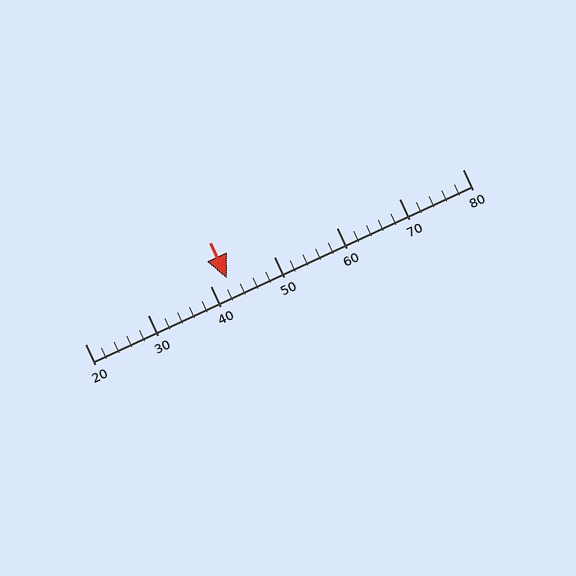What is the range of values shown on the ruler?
The ruler shows values from 20 to 80.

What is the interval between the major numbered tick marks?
The major tick marks are spaced 10 units apart.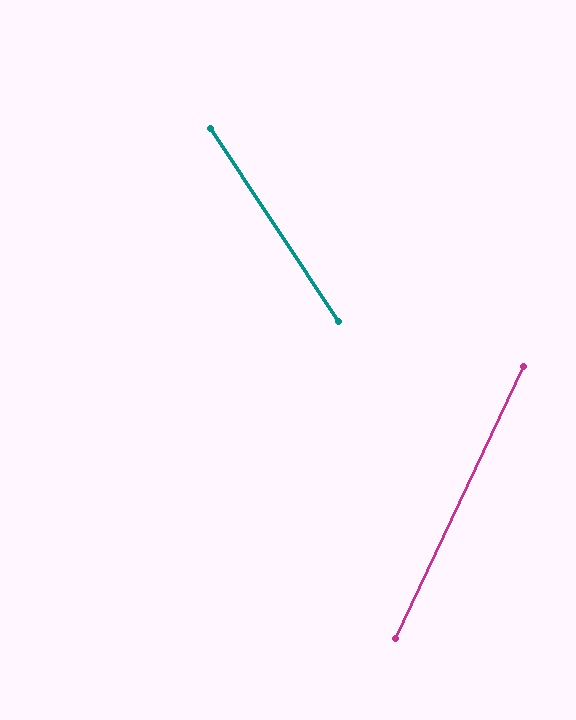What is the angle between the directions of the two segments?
Approximately 59 degrees.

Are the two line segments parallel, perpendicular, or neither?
Neither parallel nor perpendicular — they differ by about 59°.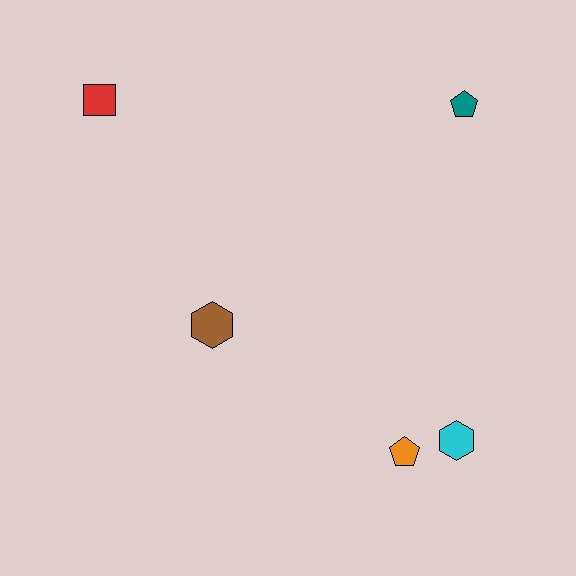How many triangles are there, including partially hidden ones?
There are no triangles.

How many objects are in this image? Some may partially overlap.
There are 5 objects.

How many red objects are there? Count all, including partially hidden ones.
There is 1 red object.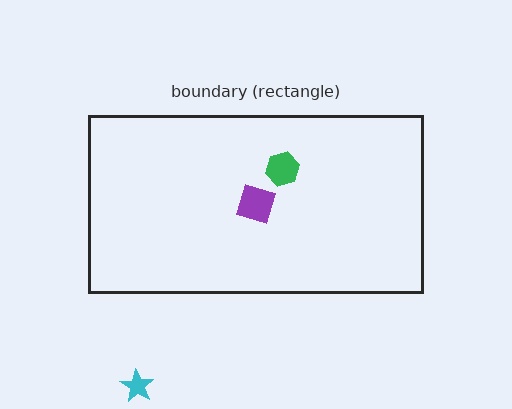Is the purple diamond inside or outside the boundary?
Inside.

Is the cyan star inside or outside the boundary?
Outside.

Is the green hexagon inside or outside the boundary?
Inside.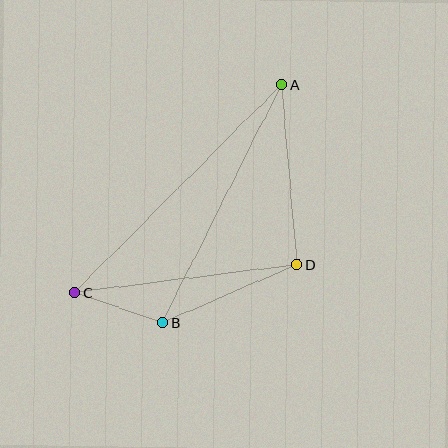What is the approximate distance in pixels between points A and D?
The distance between A and D is approximately 181 pixels.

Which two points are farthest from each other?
Points A and C are farthest from each other.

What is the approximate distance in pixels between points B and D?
The distance between B and D is approximately 147 pixels.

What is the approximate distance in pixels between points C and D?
The distance between C and D is approximately 224 pixels.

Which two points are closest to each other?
Points B and C are closest to each other.